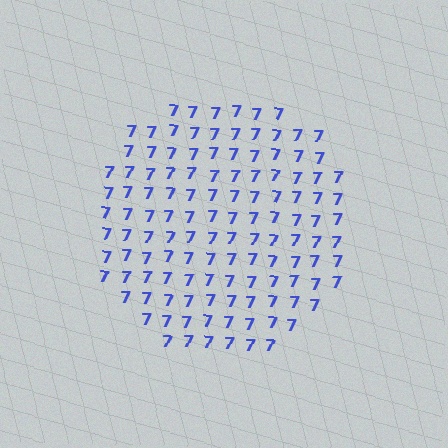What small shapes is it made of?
It is made of small digit 7's.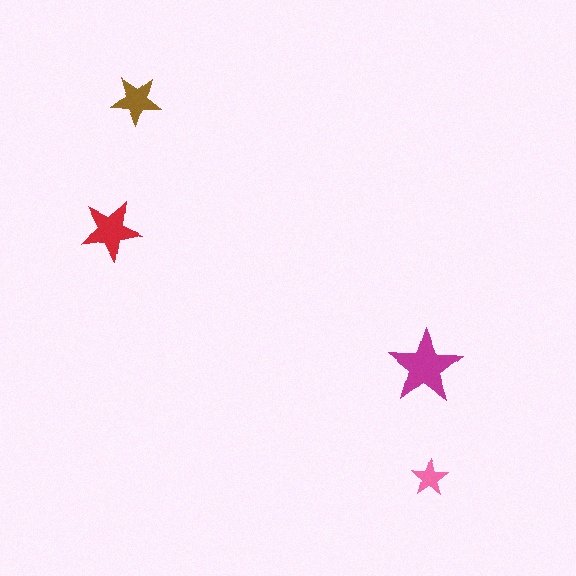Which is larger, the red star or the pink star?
The red one.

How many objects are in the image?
There are 4 objects in the image.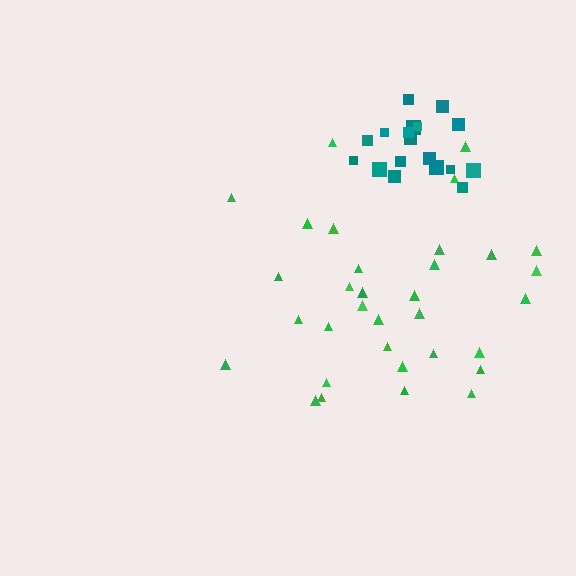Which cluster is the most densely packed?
Teal.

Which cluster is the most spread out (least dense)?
Green.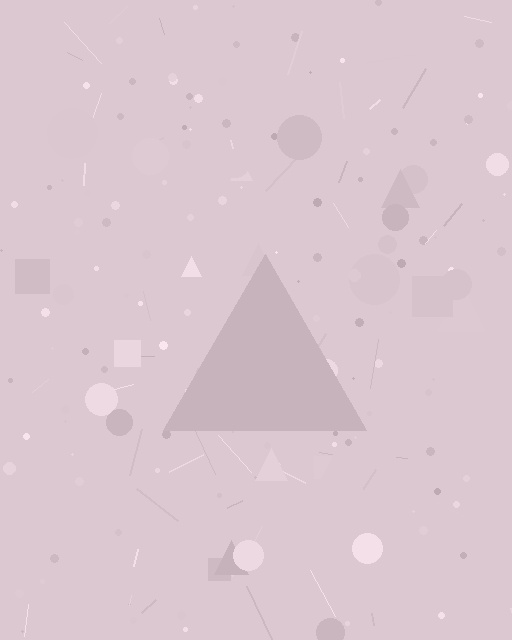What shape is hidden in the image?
A triangle is hidden in the image.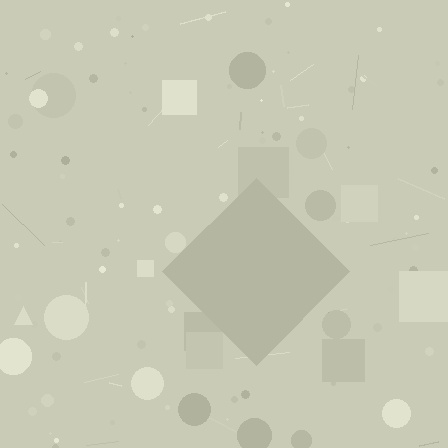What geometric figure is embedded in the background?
A diamond is embedded in the background.